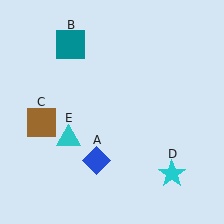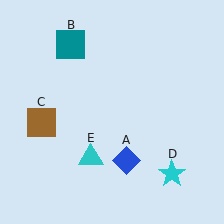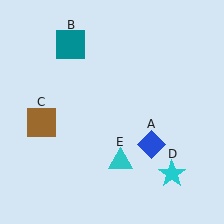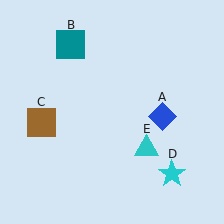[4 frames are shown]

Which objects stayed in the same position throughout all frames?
Teal square (object B) and brown square (object C) and cyan star (object D) remained stationary.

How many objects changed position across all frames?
2 objects changed position: blue diamond (object A), cyan triangle (object E).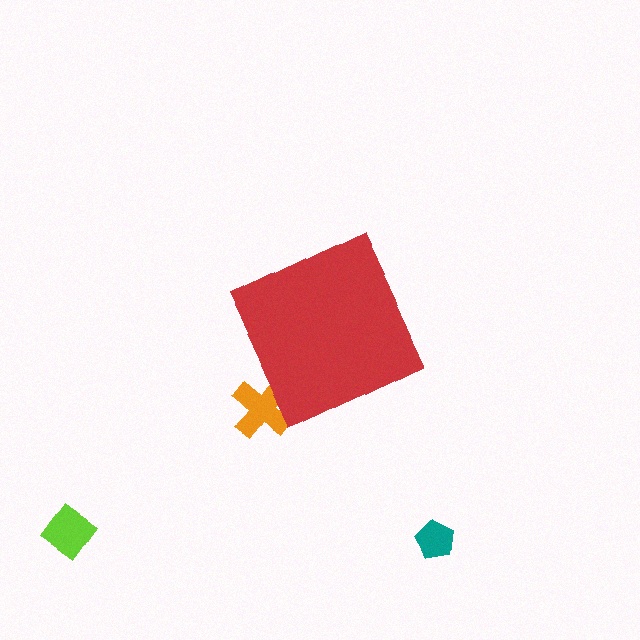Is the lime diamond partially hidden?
No, the lime diamond is fully visible.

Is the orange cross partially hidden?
Yes, the orange cross is partially hidden behind the red diamond.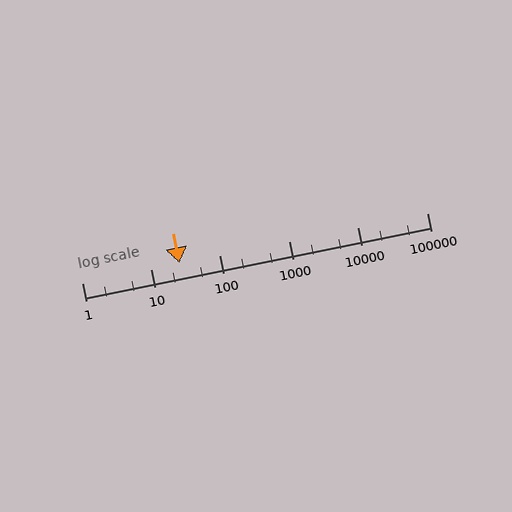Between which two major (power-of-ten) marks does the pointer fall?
The pointer is between 10 and 100.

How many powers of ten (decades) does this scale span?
The scale spans 5 decades, from 1 to 100000.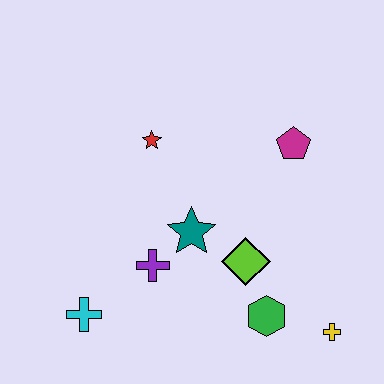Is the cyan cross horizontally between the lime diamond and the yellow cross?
No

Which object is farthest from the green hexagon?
The red star is farthest from the green hexagon.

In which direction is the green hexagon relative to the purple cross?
The green hexagon is to the right of the purple cross.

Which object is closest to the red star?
The teal star is closest to the red star.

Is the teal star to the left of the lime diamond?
Yes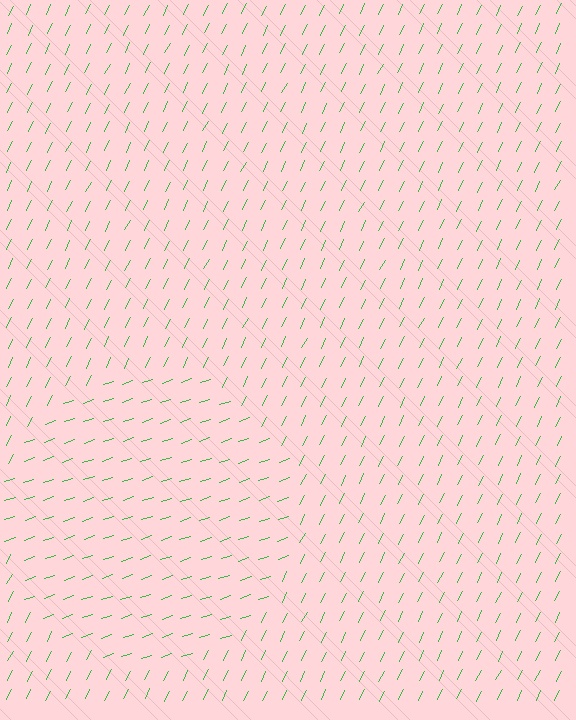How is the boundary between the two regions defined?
The boundary is defined purely by a change in line orientation (approximately 45 degrees difference). All lines are the same color and thickness.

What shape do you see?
I see a circle.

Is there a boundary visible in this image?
Yes, there is a texture boundary formed by a change in line orientation.